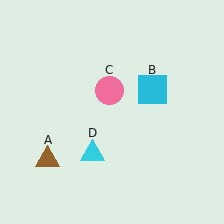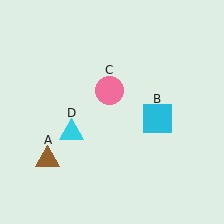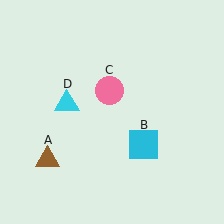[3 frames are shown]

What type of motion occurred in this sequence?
The cyan square (object B), cyan triangle (object D) rotated clockwise around the center of the scene.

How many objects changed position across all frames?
2 objects changed position: cyan square (object B), cyan triangle (object D).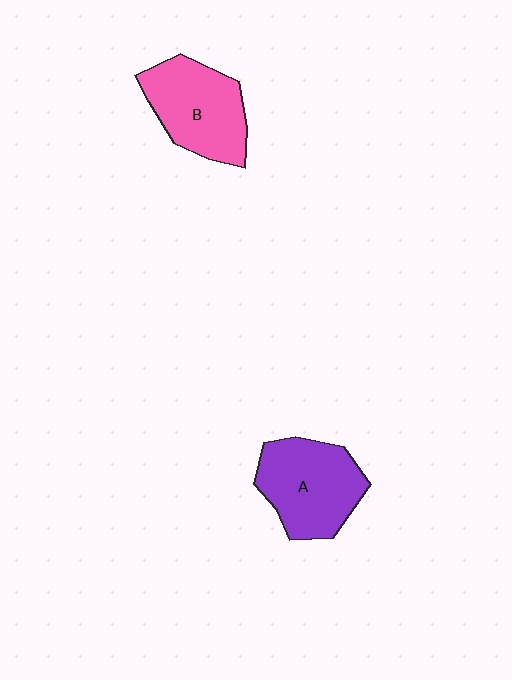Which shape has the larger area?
Shape A (purple).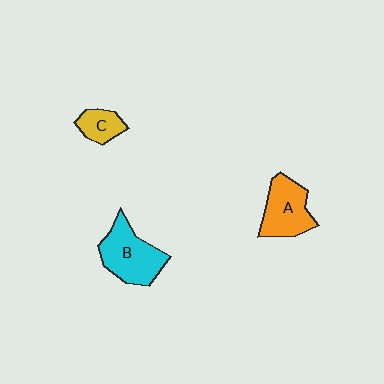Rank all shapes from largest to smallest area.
From largest to smallest: B (cyan), A (orange), C (yellow).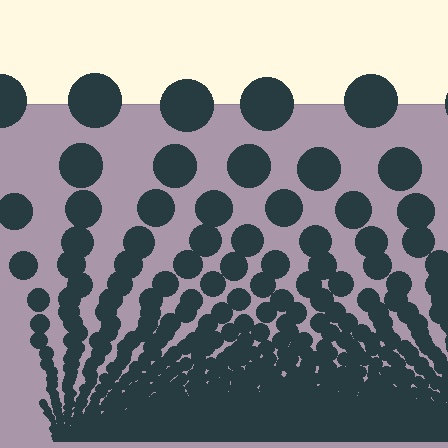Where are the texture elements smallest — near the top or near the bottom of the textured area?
Near the bottom.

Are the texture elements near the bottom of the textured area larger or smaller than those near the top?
Smaller. The gradient is inverted — elements near the bottom are smaller and denser.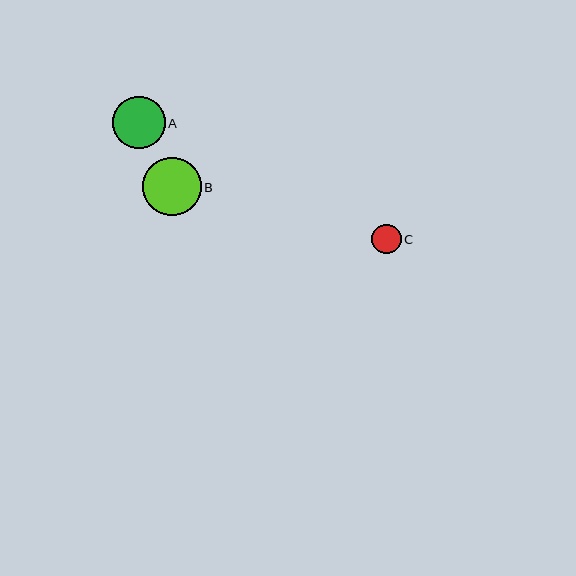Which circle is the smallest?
Circle C is the smallest with a size of approximately 29 pixels.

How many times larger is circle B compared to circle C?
Circle B is approximately 2.0 times the size of circle C.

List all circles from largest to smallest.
From largest to smallest: B, A, C.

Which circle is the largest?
Circle B is the largest with a size of approximately 59 pixels.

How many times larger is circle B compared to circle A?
Circle B is approximately 1.1 times the size of circle A.